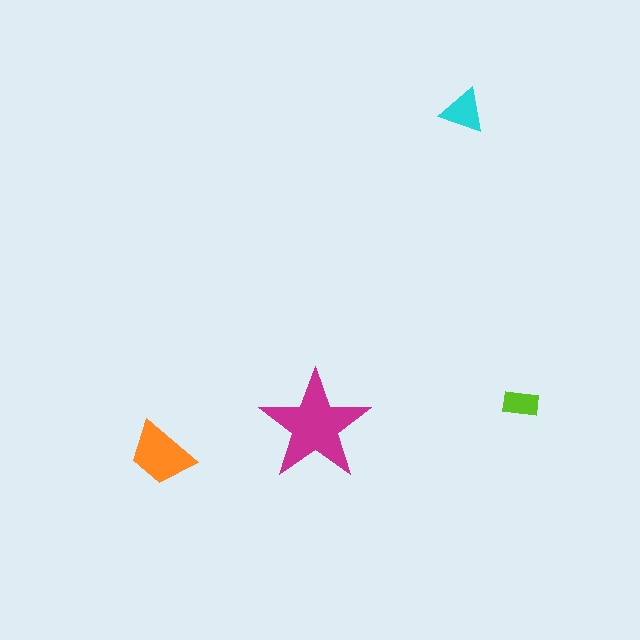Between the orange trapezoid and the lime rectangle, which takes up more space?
The orange trapezoid.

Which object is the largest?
The magenta star.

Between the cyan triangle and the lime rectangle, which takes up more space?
The cyan triangle.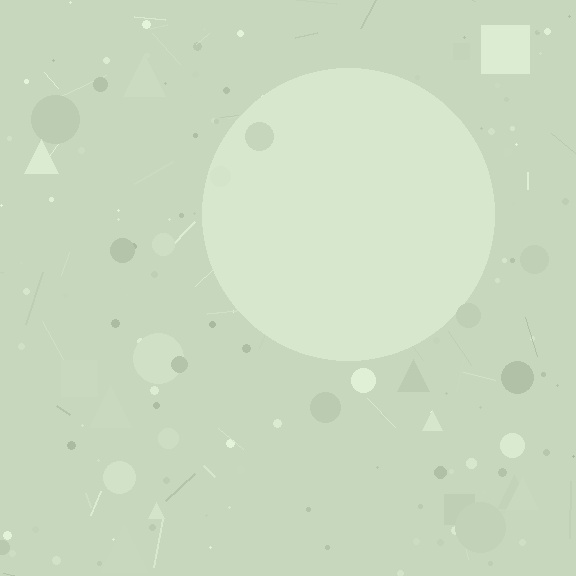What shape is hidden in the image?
A circle is hidden in the image.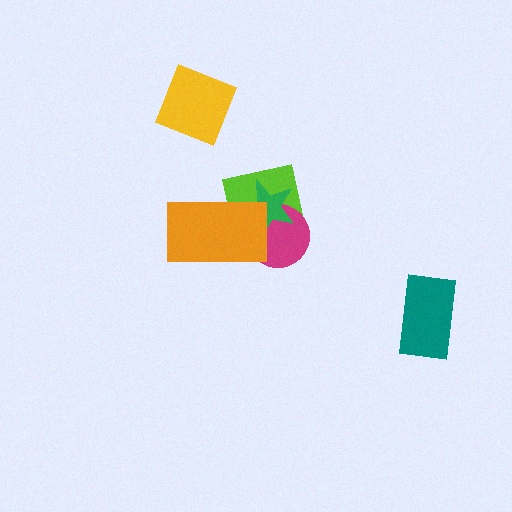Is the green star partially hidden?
Yes, it is partially covered by another shape.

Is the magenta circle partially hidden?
Yes, it is partially covered by another shape.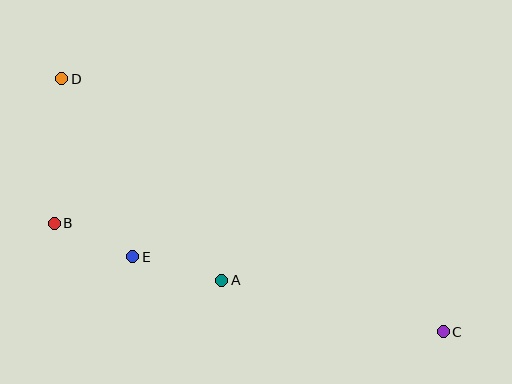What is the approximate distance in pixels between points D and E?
The distance between D and E is approximately 192 pixels.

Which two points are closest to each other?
Points B and E are closest to each other.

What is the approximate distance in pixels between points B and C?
The distance between B and C is approximately 404 pixels.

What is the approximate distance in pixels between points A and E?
The distance between A and E is approximately 92 pixels.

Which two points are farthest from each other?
Points C and D are farthest from each other.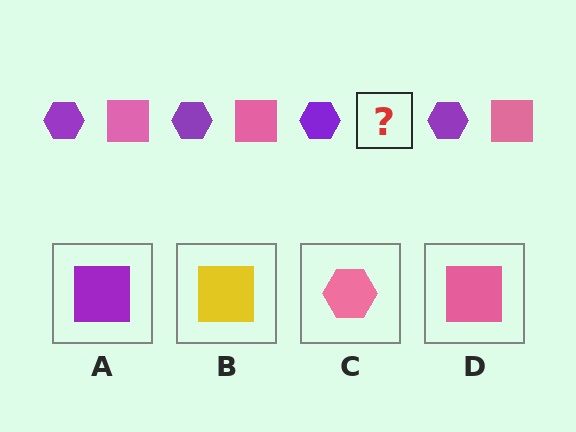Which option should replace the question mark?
Option D.